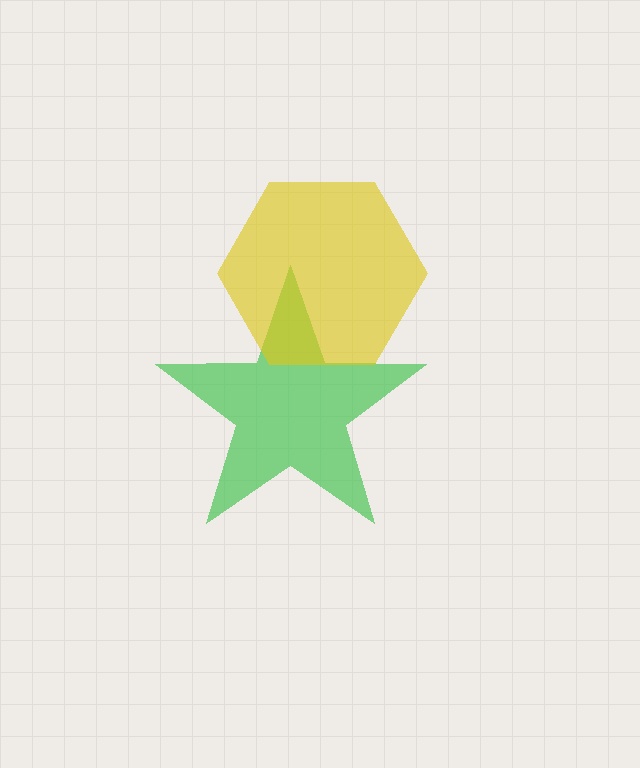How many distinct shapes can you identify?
There are 2 distinct shapes: a green star, a yellow hexagon.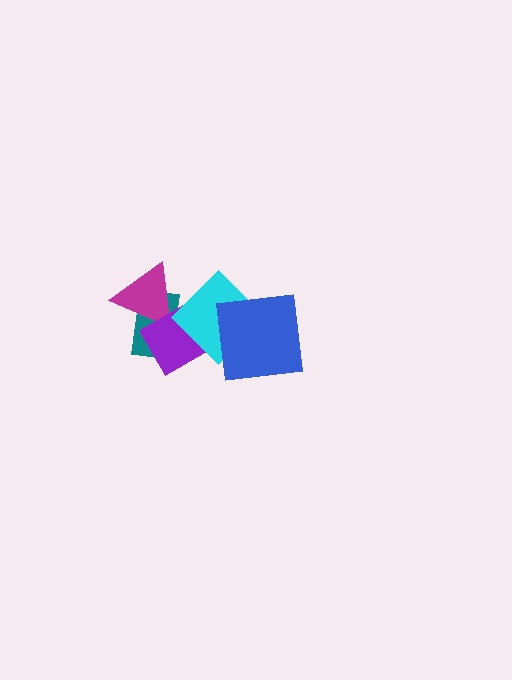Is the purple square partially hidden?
Yes, it is partially covered by another shape.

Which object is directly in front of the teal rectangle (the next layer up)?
The magenta triangle is directly in front of the teal rectangle.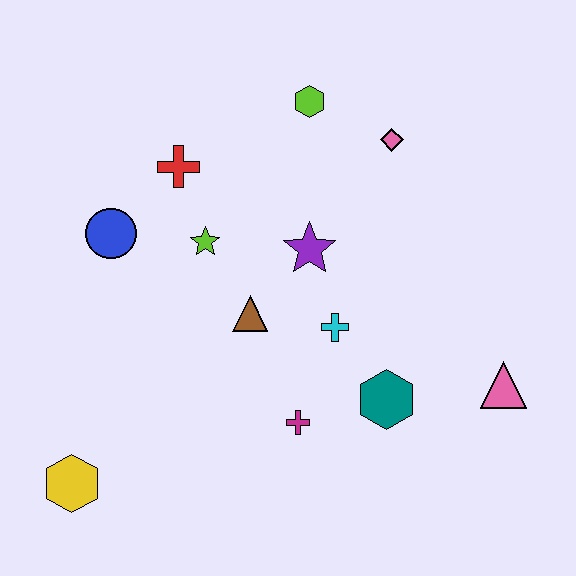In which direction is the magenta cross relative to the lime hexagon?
The magenta cross is below the lime hexagon.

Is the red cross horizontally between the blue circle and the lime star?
Yes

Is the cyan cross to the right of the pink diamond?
No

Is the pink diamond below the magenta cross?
No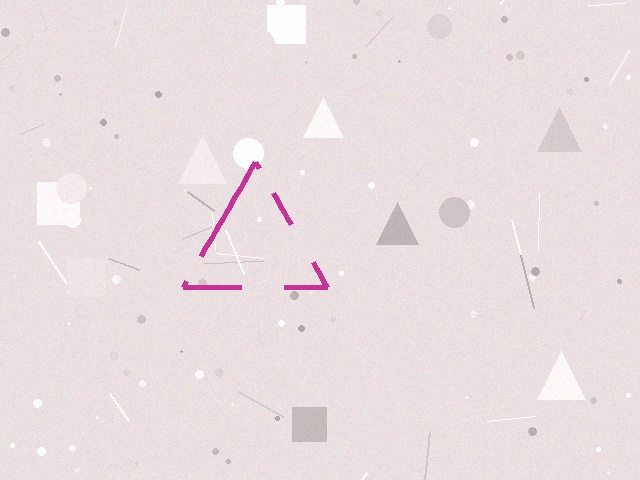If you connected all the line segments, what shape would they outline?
They would outline a triangle.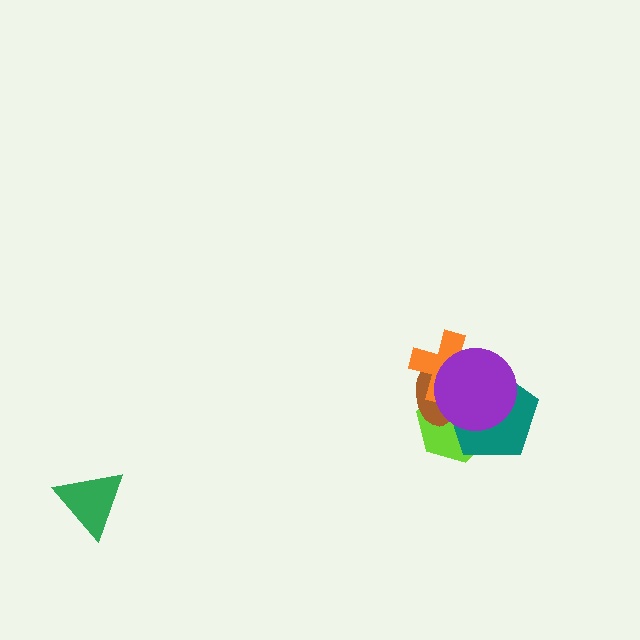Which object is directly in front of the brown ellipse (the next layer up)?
The teal pentagon is directly in front of the brown ellipse.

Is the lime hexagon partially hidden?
Yes, it is partially covered by another shape.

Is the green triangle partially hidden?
No, no other shape covers it.